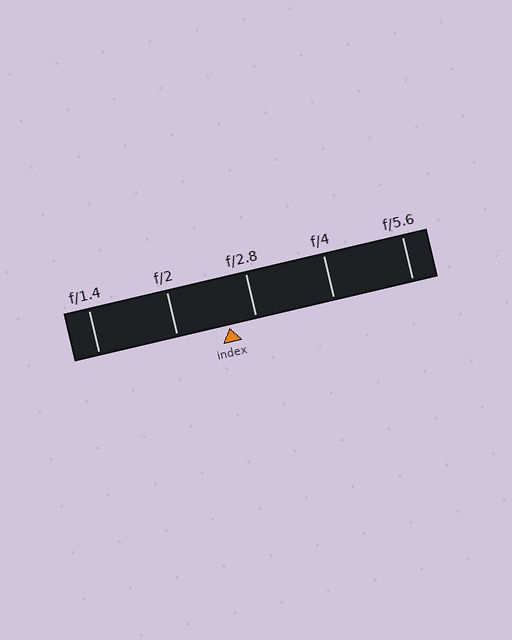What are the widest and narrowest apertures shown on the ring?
The widest aperture shown is f/1.4 and the narrowest is f/5.6.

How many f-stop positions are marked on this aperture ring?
There are 5 f-stop positions marked.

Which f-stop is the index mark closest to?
The index mark is closest to f/2.8.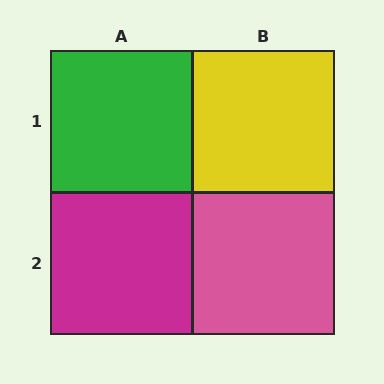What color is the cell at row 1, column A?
Green.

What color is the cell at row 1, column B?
Yellow.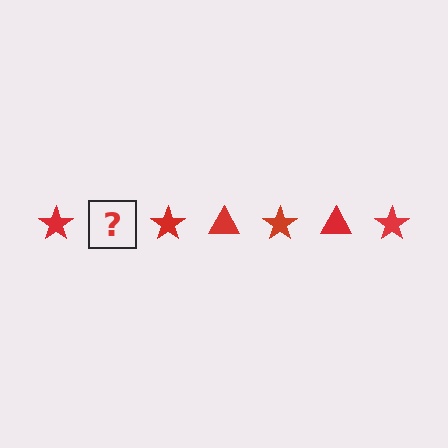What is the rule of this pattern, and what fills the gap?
The rule is that the pattern cycles through star, triangle shapes in red. The gap should be filled with a red triangle.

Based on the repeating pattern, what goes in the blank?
The blank should be a red triangle.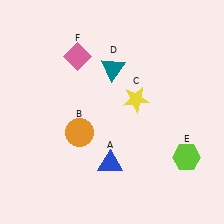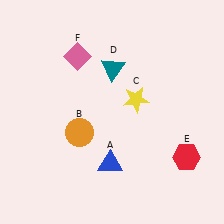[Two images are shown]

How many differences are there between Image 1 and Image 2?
There is 1 difference between the two images.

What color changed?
The hexagon (E) changed from lime in Image 1 to red in Image 2.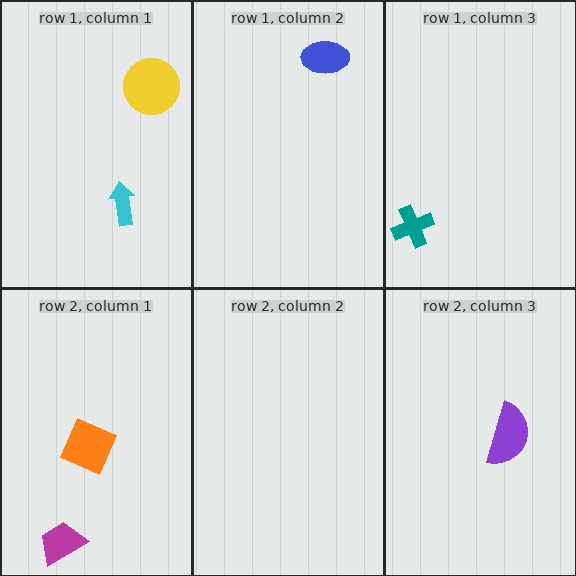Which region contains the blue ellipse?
The row 1, column 2 region.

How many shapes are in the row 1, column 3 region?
1.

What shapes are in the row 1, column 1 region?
The cyan arrow, the yellow circle.